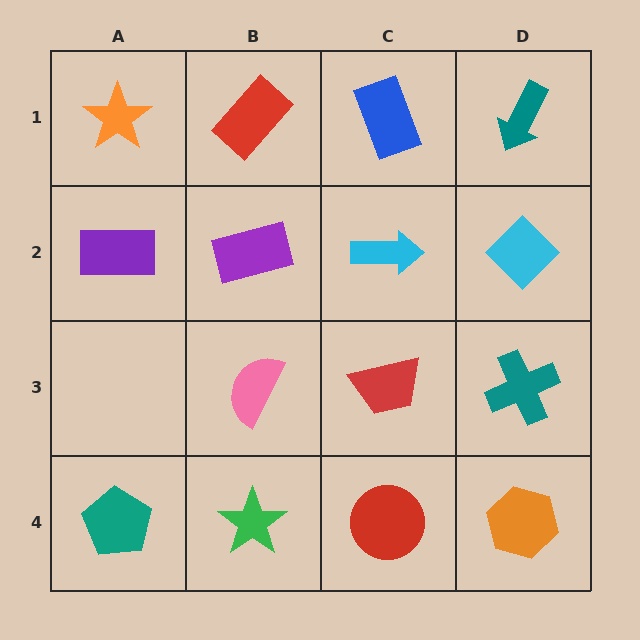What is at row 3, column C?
A red trapezoid.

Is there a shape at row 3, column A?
No, that cell is empty.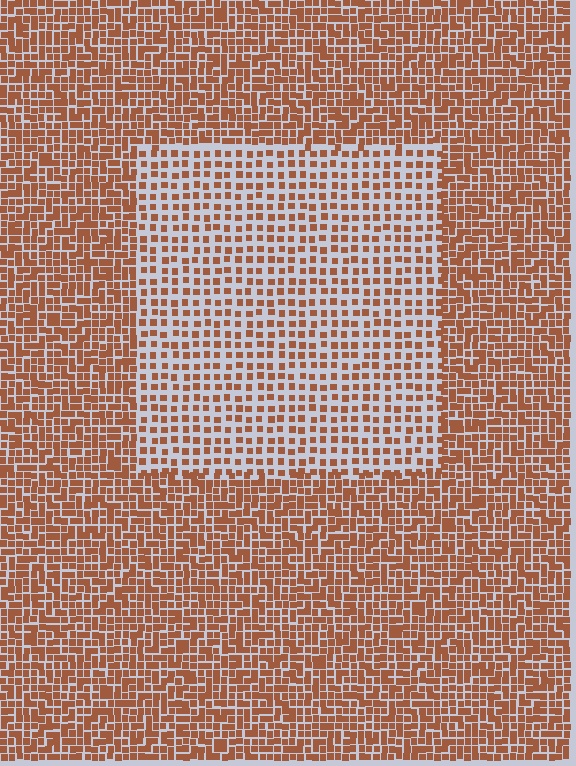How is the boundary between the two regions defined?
The boundary is defined by a change in element density (approximately 1.9x ratio). All elements are the same color, size, and shape.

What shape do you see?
I see a rectangle.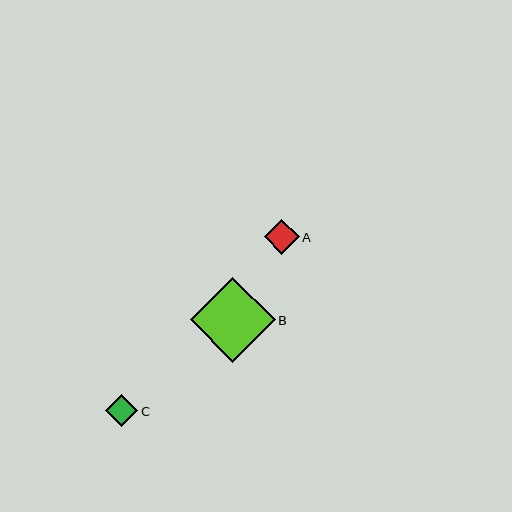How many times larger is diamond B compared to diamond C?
Diamond B is approximately 2.7 times the size of diamond C.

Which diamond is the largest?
Diamond B is the largest with a size of approximately 85 pixels.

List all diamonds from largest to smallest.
From largest to smallest: B, A, C.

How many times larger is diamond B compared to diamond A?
Diamond B is approximately 2.4 times the size of diamond A.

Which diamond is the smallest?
Diamond C is the smallest with a size of approximately 32 pixels.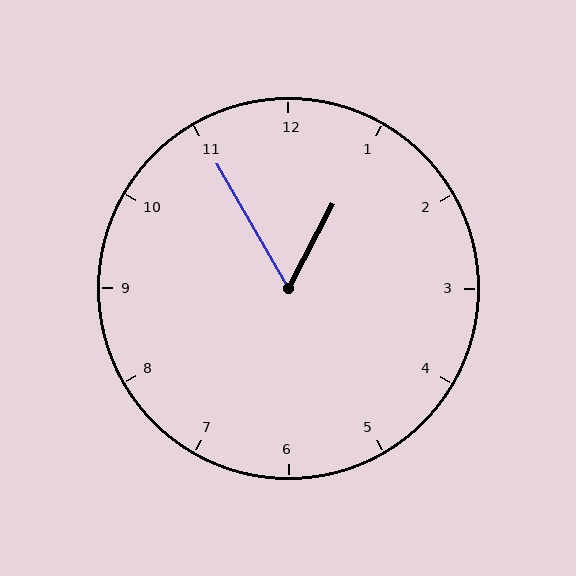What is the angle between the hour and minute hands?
Approximately 58 degrees.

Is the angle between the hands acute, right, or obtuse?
It is acute.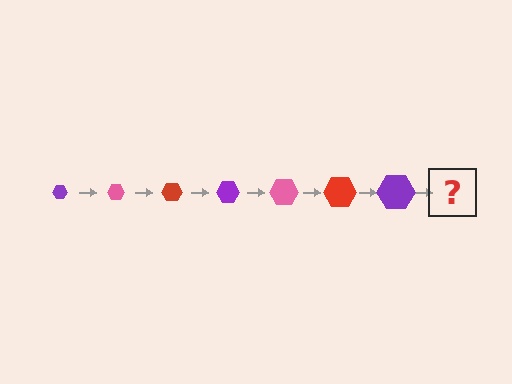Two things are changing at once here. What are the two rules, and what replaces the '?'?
The two rules are that the hexagon grows larger each step and the color cycles through purple, pink, and red. The '?' should be a pink hexagon, larger than the previous one.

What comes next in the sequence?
The next element should be a pink hexagon, larger than the previous one.